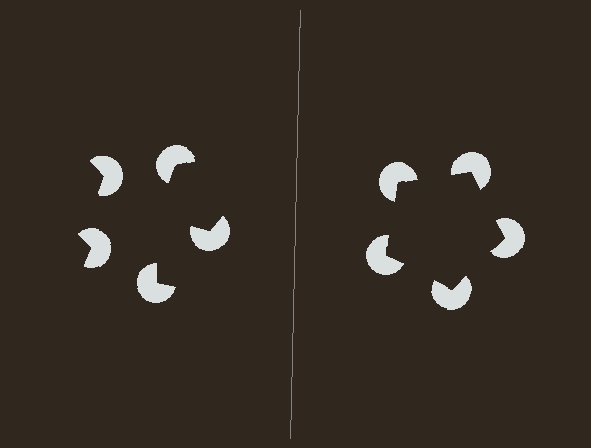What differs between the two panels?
The pac-man discs are positioned identically on both sides; only the wedge orientations differ. On the right they align to a pentagon; on the left they are misaligned.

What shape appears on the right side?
An illusory pentagon.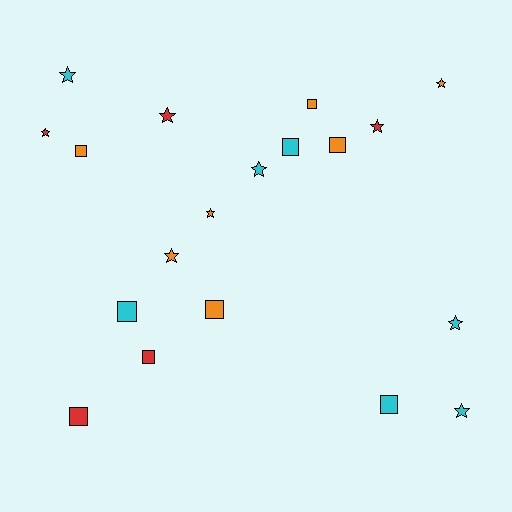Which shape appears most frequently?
Star, with 10 objects.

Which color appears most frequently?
Cyan, with 7 objects.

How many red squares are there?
There are 2 red squares.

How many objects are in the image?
There are 19 objects.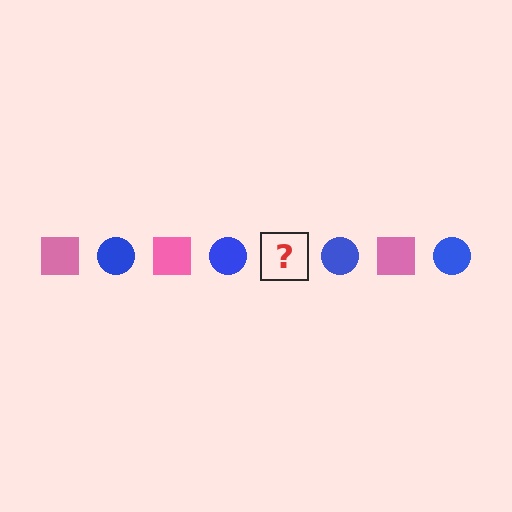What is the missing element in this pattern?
The missing element is a pink square.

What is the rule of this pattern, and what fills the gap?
The rule is that the pattern alternates between pink square and blue circle. The gap should be filled with a pink square.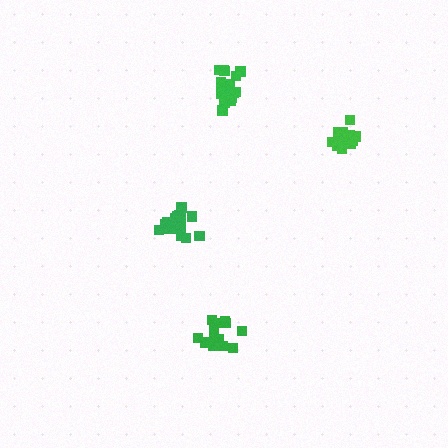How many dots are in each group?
Group 1: 18 dots, Group 2: 18 dots, Group 3: 17 dots, Group 4: 15 dots (68 total).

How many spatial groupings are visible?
There are 4 spatial groupings.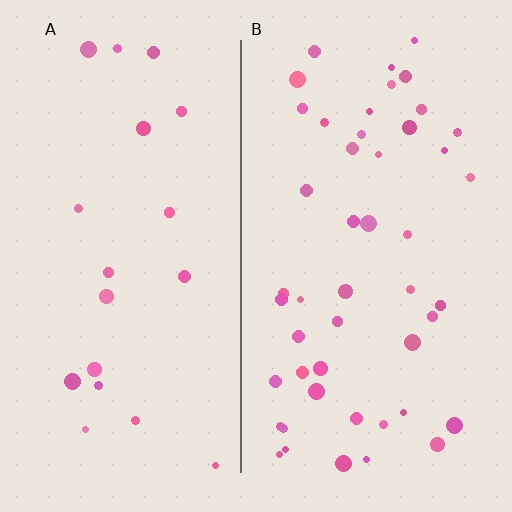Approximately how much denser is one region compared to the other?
Approximately 2.5× — region B over region A.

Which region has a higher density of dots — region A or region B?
B (the right).